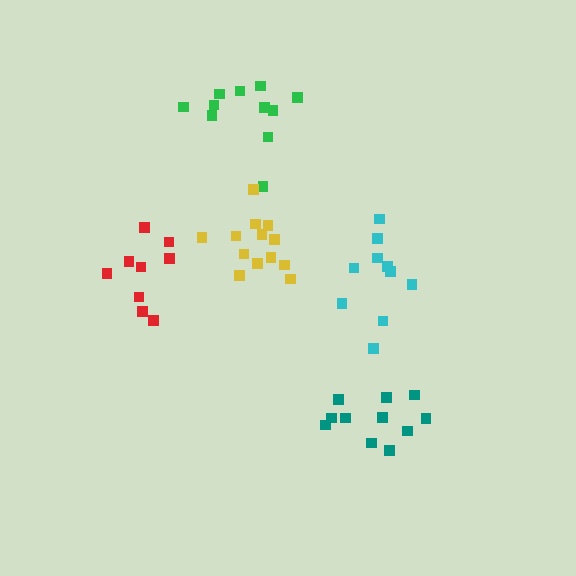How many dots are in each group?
Group 1: 10 dots, Group 2: 11 dots, Group 3: 9 dots, Group 4: 11 dots, Group 5: 13 dots (54 total).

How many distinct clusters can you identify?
There are 5 distinct clusters.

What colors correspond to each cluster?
The clusters are colored: cyan, teal, red, green, yellow.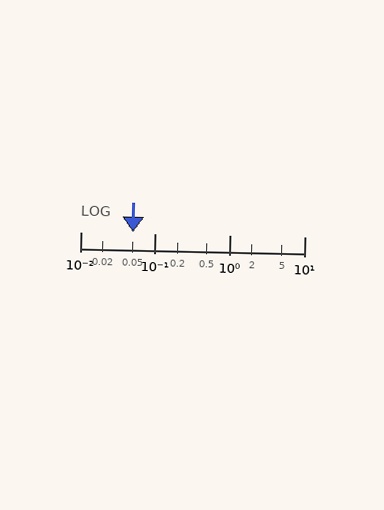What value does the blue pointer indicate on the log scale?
The pointer indicates approximately 0.05.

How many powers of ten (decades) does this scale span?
The scale spans 3 decades, from 0.01 to 10.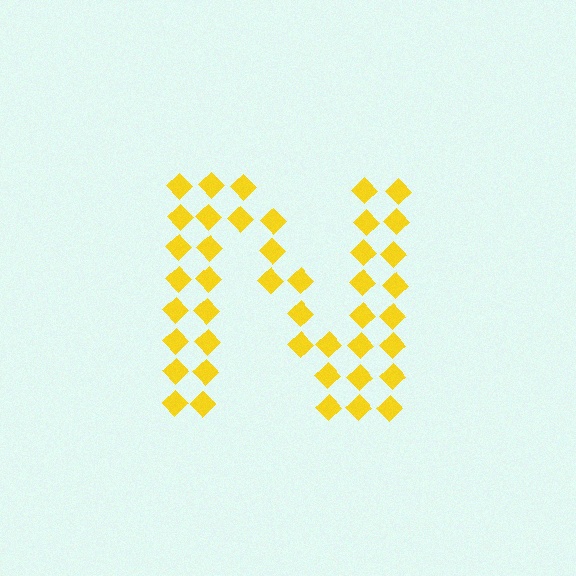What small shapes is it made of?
It is made of small diamonds.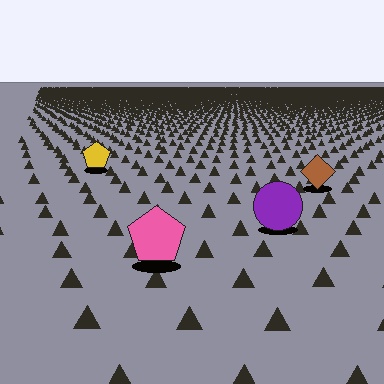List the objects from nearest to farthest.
From nearest to farthest: the pink pentagon, the purple circle, the brown diamond, the yellow pentagon.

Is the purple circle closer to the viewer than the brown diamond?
Yes. The purple circle is closer — you can tell from the texture gradient: the ground texture is coarser near it.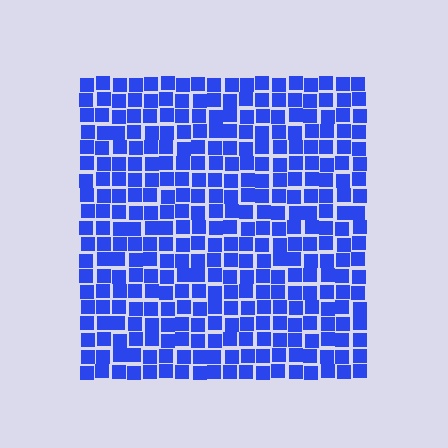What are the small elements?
The small elements are squares.